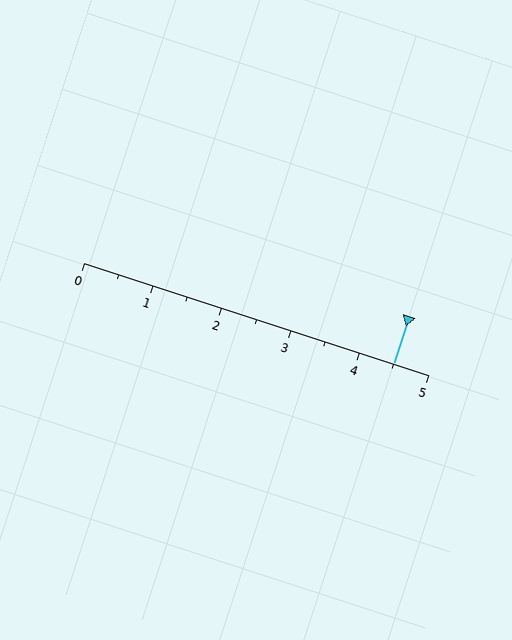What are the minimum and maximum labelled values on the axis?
The axis runs from 0 to 5.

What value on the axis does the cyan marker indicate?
The marker indicates approximately 4.5.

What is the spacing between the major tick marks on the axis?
The major ticks are spaced 1 apart.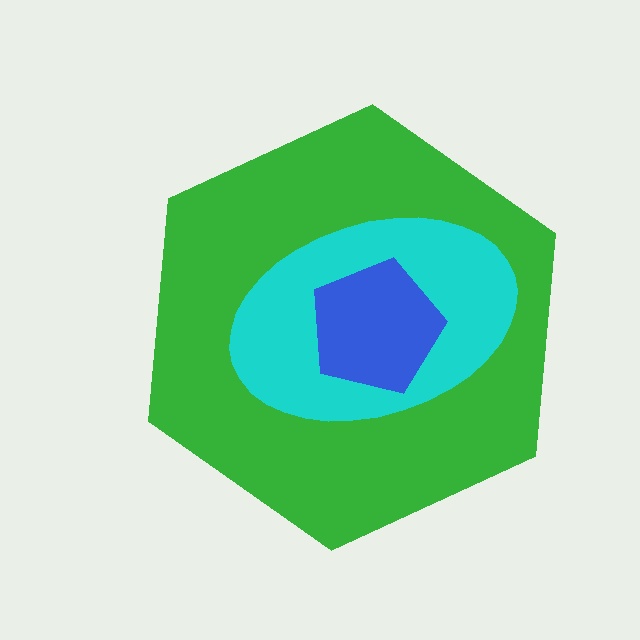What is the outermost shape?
The green hexagon.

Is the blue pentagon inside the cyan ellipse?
Yes.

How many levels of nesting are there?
3.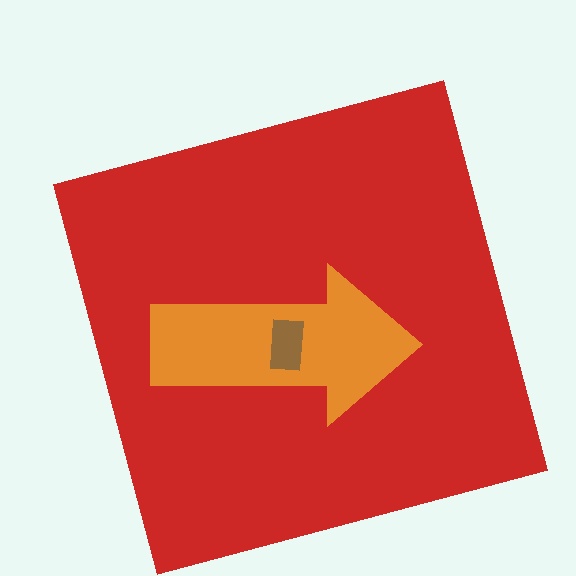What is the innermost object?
The brown rectangle.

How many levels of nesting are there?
3.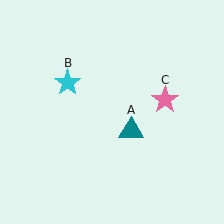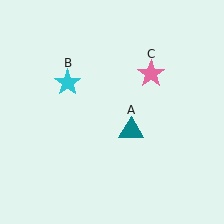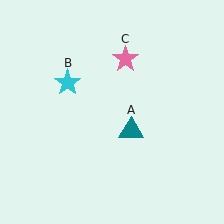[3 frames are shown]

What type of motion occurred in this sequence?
The pink star (object C) rotated counterclockwise around the center of the scene.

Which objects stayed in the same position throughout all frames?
Teal triangle (object A) and cyan star (object B) remained stationary.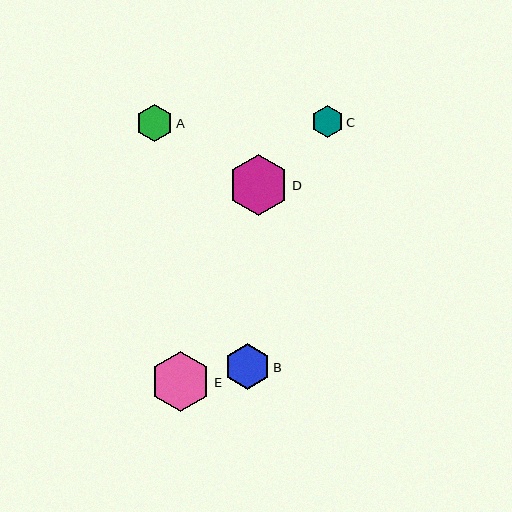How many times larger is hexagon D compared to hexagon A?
Hexagon D is approximately 1.7 times the size of hexagon A.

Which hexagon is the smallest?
Hexagon C is the smallest with a size of approximately 32 pixels.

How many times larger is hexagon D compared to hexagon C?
Hexagon D is approximately 1.9 times the size of hexagon C.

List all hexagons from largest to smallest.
From largest to smallest: D, E, B, A, C.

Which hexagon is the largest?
Hexagon D is the largest with a size of approximately 60 pixels.